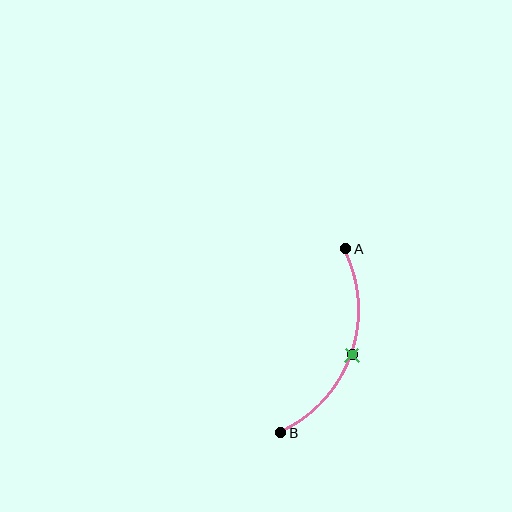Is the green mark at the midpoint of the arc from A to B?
Yes. The green mark lies on the arc at equal arc-length from both A and B — it is the arc midpoint.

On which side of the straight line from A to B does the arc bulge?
The arc bulges to the right of the straight line connecting A and B.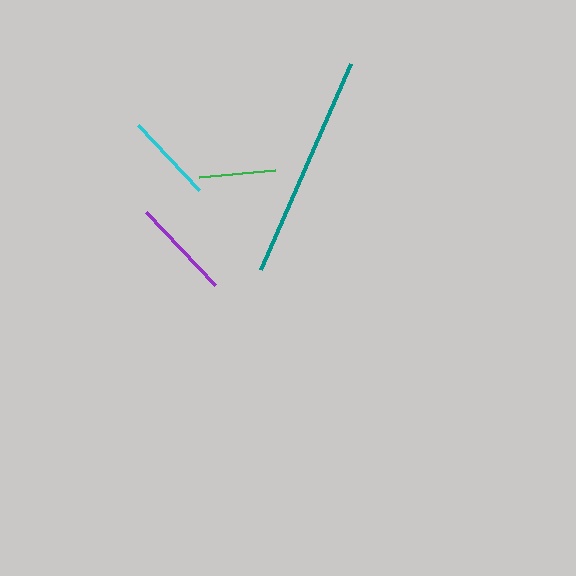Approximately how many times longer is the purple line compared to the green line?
The purple line is approximately 1.3 times the length of the green line.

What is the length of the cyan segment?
The cyan segment is approximately 88 pixels long.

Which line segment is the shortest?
The green line is the shortest at approximately 76 pixels.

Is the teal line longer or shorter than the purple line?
The teal line is longer than the purple line.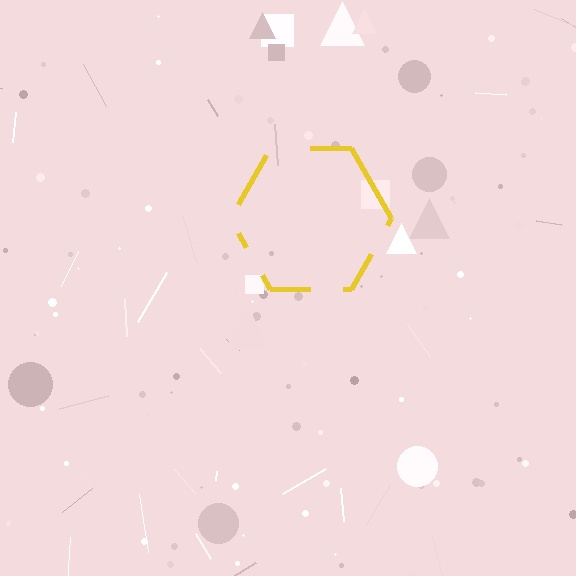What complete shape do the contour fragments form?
The contour fragments form a hexagon.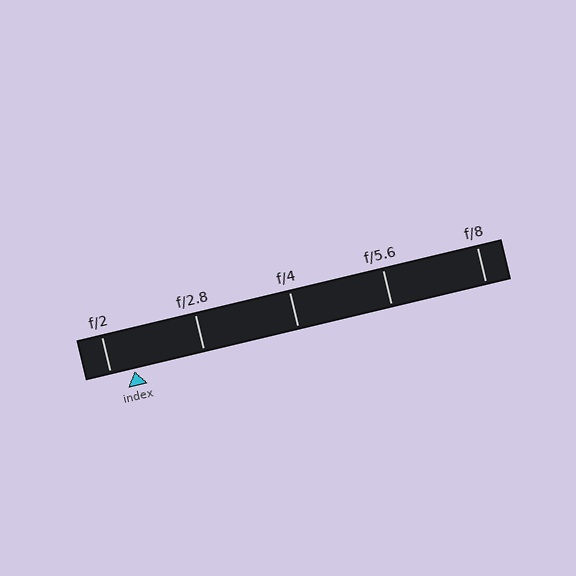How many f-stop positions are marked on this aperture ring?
There are 5 f-stop positions marked.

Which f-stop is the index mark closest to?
The index mark is closest to f/2.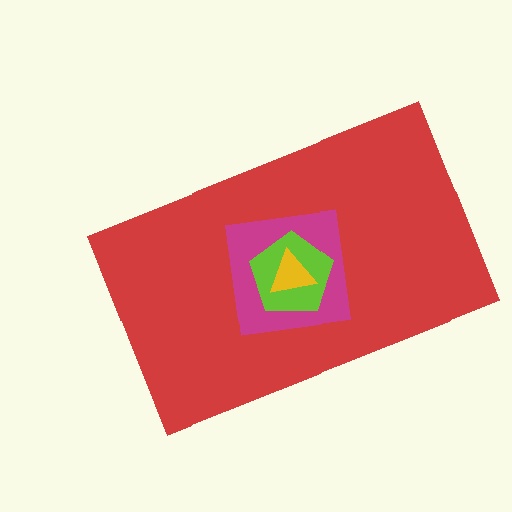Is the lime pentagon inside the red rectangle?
Yes.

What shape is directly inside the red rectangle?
The magenta square.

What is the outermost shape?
The red rectangle.